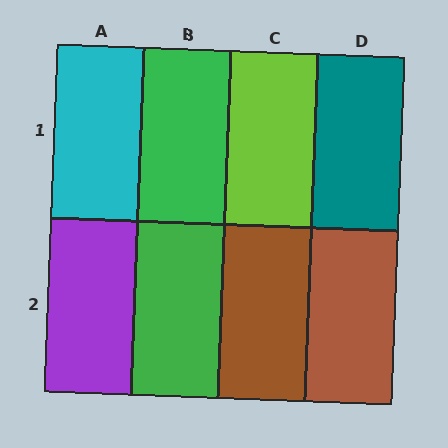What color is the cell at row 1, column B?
Green.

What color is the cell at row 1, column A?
Cyan.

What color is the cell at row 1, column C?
Lime.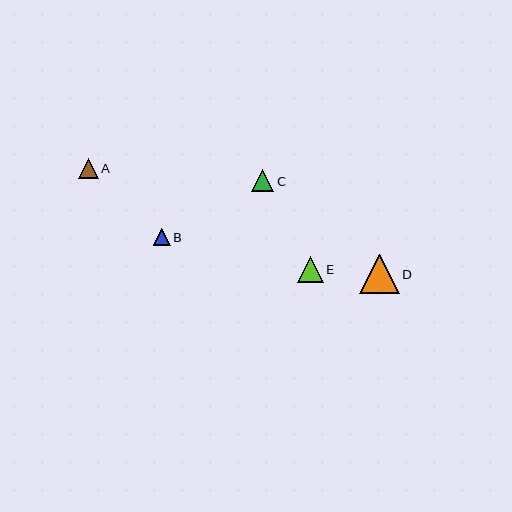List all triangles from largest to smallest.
From largest to smallest: D, E, C, A, B.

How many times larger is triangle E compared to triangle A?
Triangle E is approximately 1.3 times the size of triangle A.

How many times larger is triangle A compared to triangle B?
Triangle A is approximately 1.2 times the size of triangle B.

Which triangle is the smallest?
Triangle B is the smallest with a size of approximately 17 pixels.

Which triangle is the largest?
Triangle D is the largest with a size of approximately 39 pixels.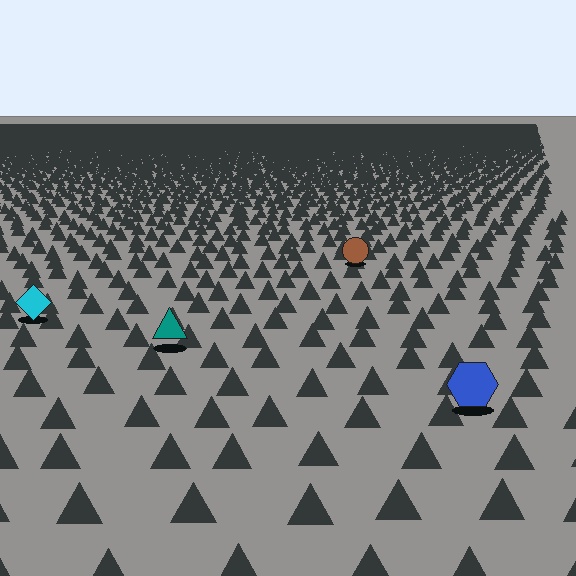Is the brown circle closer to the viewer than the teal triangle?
No. The teal triangle is closer — you can tell from the texture gradient: the ground texture is coarser near it.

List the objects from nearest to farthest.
From nearest to farthest: the blue hexagon, the teal triangle, the cyan diamond, the brown circle.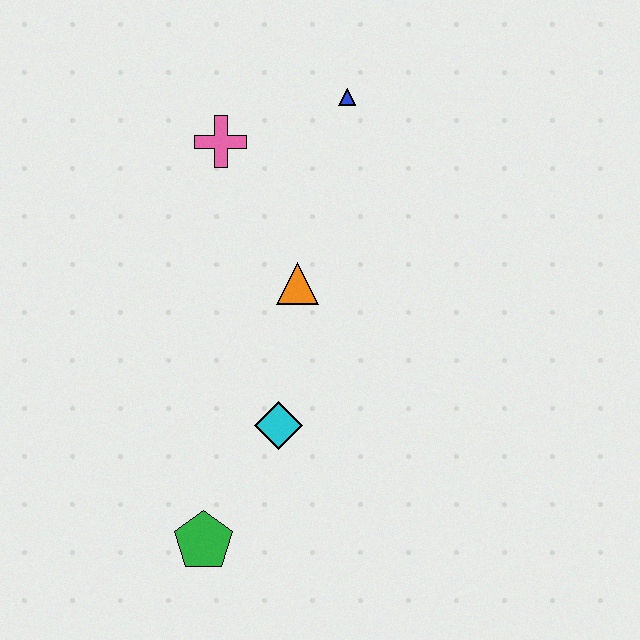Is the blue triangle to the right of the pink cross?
Yes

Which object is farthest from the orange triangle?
The green pentagon is farthest from the orange triangle.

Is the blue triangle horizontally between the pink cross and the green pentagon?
No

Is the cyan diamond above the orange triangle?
No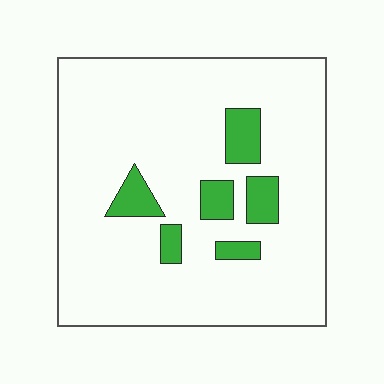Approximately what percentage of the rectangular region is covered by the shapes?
Approximately 10%.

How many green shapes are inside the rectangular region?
6.